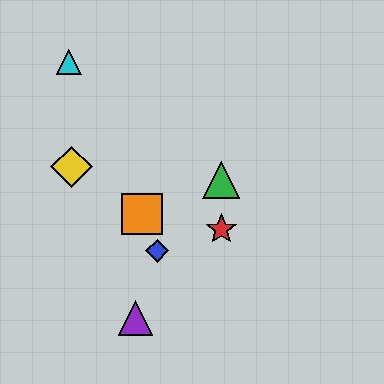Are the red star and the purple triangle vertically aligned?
No, the red star is at x≈221 and the purple triangle is at x≈136.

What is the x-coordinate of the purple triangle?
The purple triangle is at x≈136.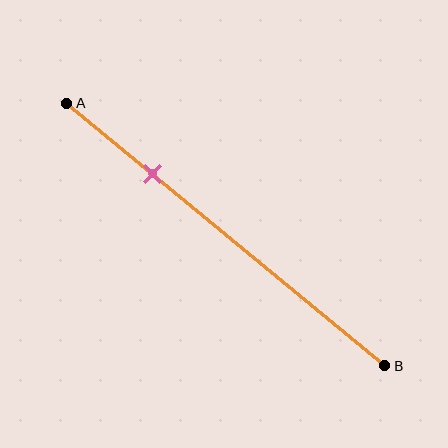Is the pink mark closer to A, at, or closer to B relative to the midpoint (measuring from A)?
The pink mark is closer to point A than the midpoint of segment AB.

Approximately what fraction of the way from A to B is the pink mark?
The pink mark is approximately 25% of the way from A to B.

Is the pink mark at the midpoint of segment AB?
No, the mark is at about 25% from A, not at the 50% midpoint.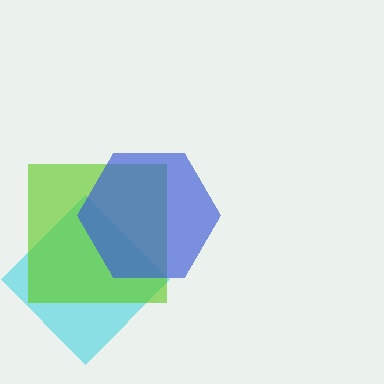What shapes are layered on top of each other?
The layered shapes are: a cyan diamond, a lime square, a blue hexagon.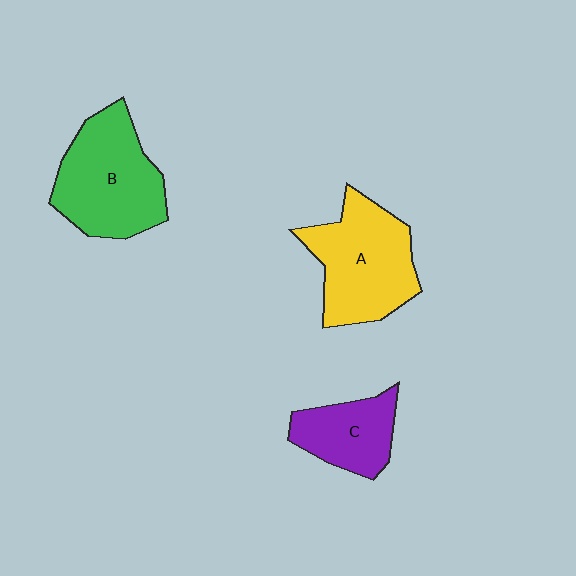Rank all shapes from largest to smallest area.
From largest to smallest: B (green), A (yellow), C (purple).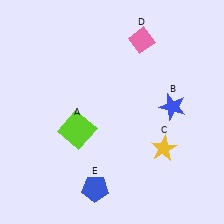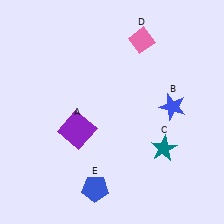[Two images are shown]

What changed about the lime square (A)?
In Image 1, A is lime. In Image 2, it changed to purple.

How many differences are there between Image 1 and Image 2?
There are 2 differences between the two images.